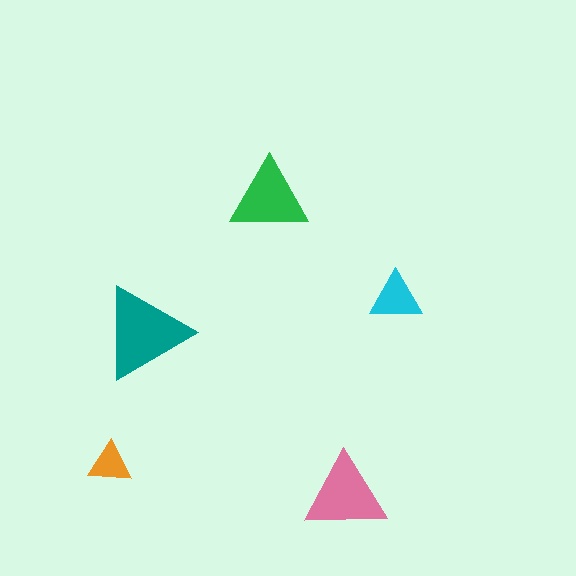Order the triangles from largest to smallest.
the teal one, the pink one, the green one, the cyan one, the orange one.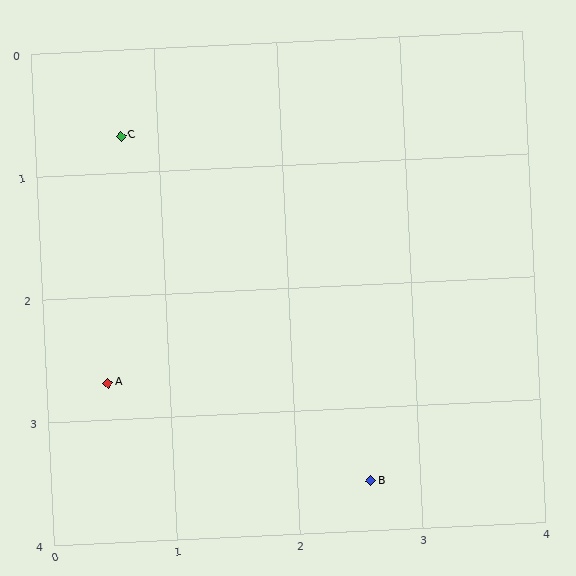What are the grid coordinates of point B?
Point B is at approximately (2.6, 3.6).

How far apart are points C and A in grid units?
Points C and A are about 2.0 grid units apart.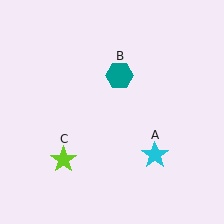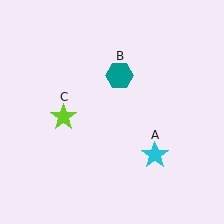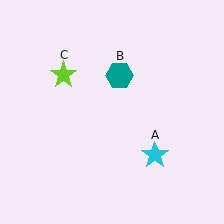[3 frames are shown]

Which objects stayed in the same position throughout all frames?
Cyan star (object A) and teal hexagon (object B) remained stationary.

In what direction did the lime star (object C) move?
The lime star (object C) moved up.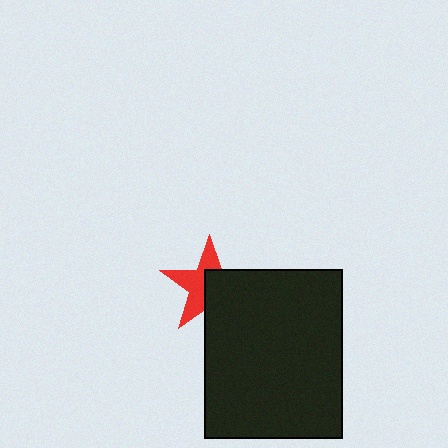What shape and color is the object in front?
The object in front is a black rectangle.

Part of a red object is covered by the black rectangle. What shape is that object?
It is a star.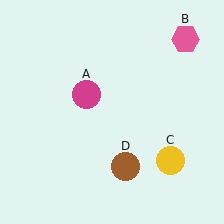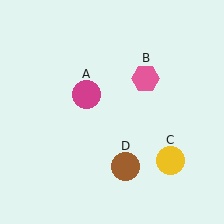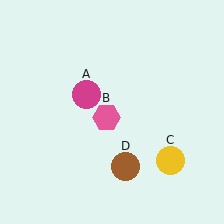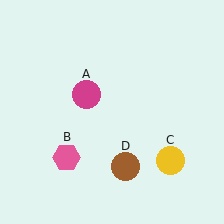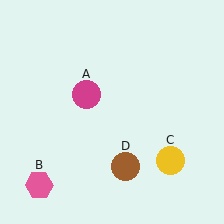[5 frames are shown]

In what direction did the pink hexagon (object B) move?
The pink hexagon (object B) moved down and to the left.